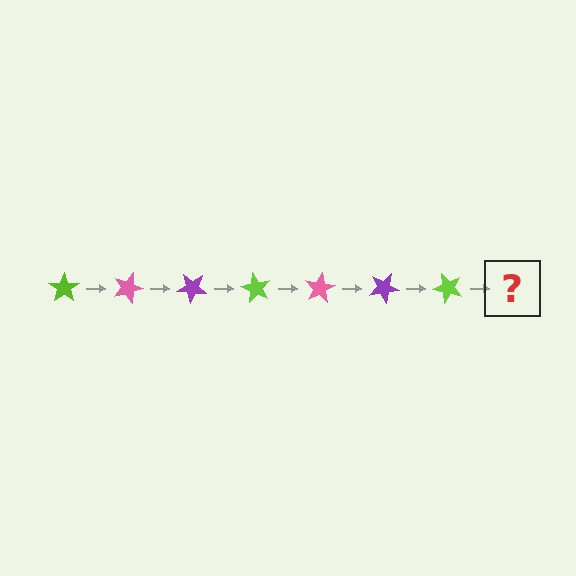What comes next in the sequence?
The next element should be a pink star, rotated 140 degrees from the start.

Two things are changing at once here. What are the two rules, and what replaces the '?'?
The two rules are that it rotates 20 degrees each step and the color cycles through lime, pink, and purple. The '?' should be a pink star, rotated 140 degrees from the start.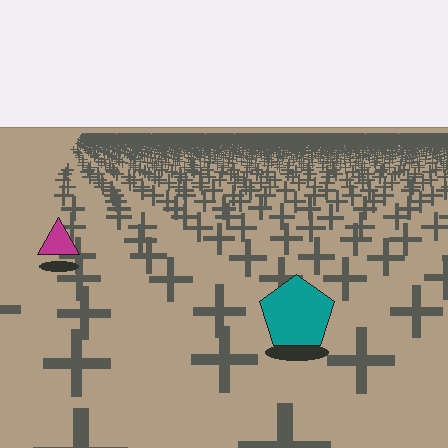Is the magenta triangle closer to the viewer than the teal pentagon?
No. The teal pentagon is closer — you can tell from the texture gradient: the ground texture is coarser near it.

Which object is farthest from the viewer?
The magenta triangle is farthest from the viewer. It appears smaller and the ground texture around it is denser.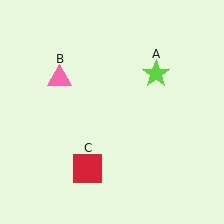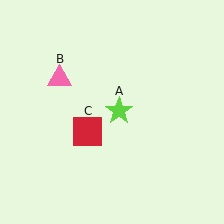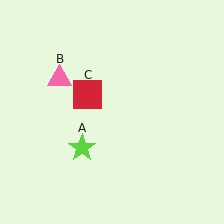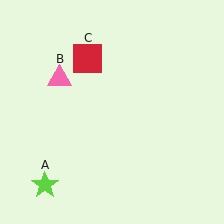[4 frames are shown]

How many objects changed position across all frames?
2 objects changed position: lime star (object A), red square (object C).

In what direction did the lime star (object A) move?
The lime star (object A) moved down and to the left.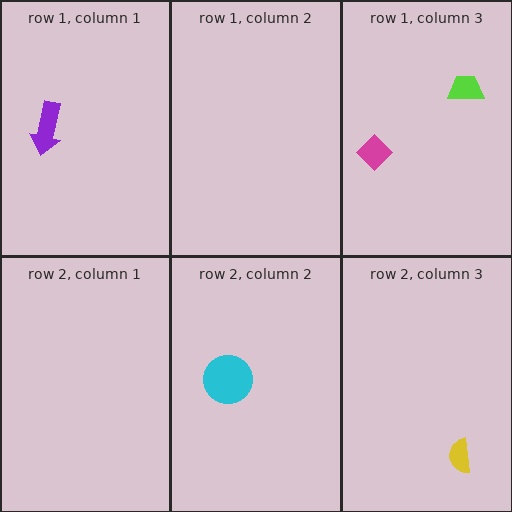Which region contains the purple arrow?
The row 1, column 1 region.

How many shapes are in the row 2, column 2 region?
1.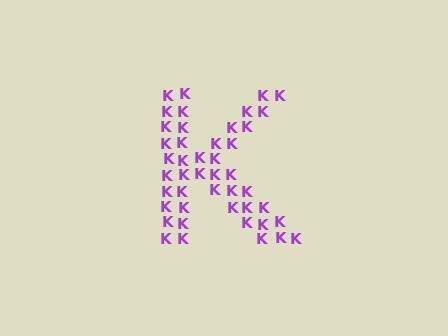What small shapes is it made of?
It is made of small letter K's.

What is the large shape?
The large shape is the letter K.